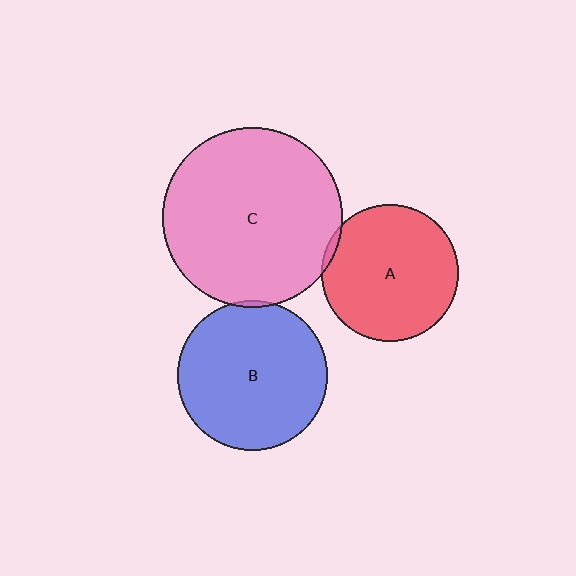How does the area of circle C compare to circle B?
Approximately 1.4 times.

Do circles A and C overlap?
Yes.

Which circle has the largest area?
Circle C (pink).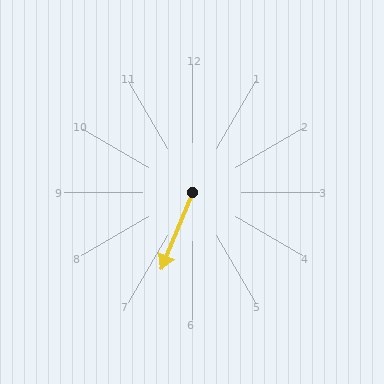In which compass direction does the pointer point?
South.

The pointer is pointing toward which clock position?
Roughly 7 o'clock.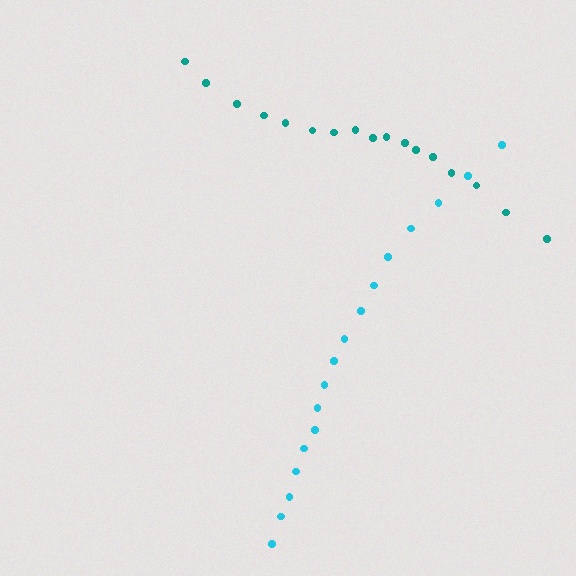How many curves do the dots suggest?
There are 2 distinct paths.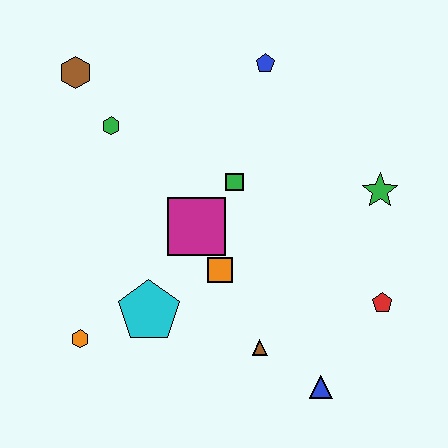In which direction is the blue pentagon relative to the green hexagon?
The blue pentagon is to the right of the green hexagon.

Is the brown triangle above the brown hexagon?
No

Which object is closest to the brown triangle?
The blue triangle is closest to the brown triangle.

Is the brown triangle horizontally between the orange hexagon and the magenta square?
No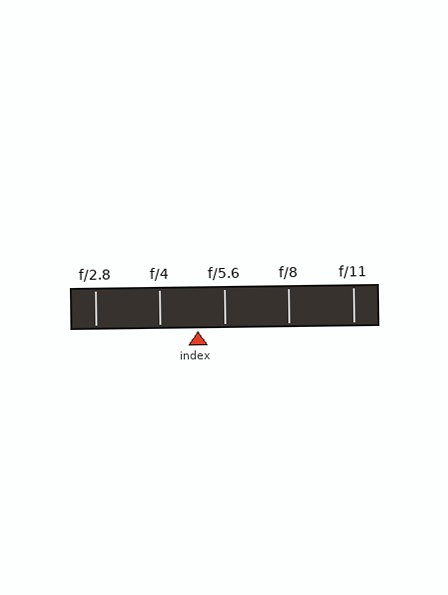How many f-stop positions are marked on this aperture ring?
There are 5 f-stop positions marked.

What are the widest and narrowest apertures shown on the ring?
The widest aperture shown is f/2.8 and the narrowest is f/11.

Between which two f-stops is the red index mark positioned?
The index mark is between f/4 and f/5.6.